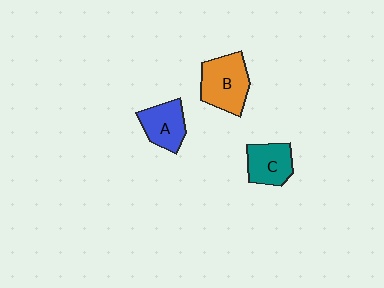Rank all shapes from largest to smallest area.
From largest to smallest: B (orange), C (teal), A (blue).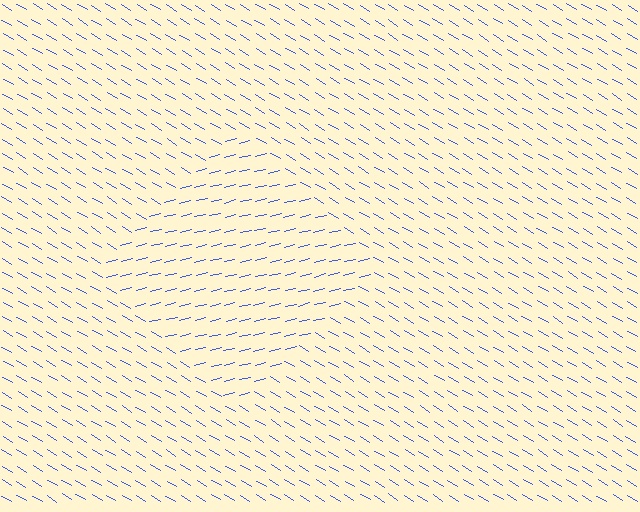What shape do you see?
I see a diamond.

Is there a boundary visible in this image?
Yes, there is a texture boundary formed by a change in line orientation.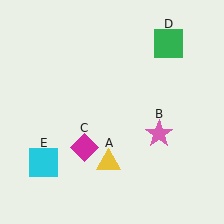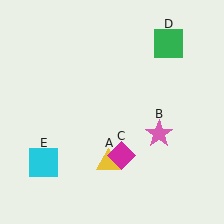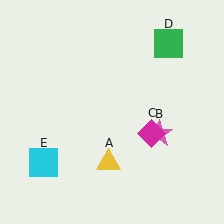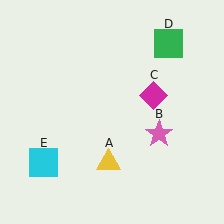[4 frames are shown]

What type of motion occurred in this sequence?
The magenta diamond (object C) rotated counterclockwise around the center of the scene.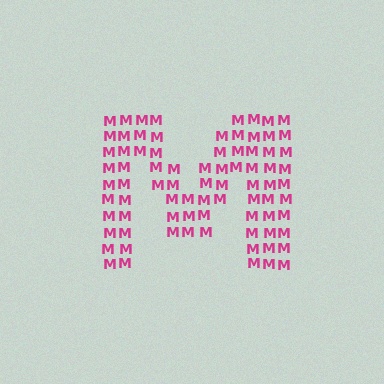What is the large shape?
The large shape is the letter M.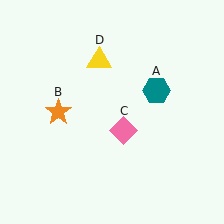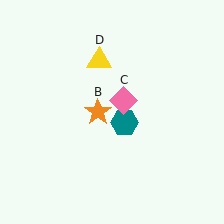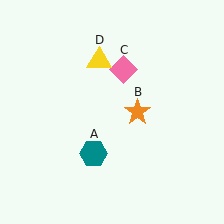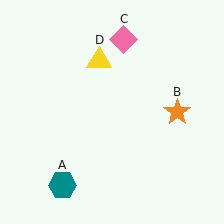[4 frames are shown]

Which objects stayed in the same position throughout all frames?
Yellow triangle (object D) remained stationary.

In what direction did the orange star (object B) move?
The orange star (object B) moved right.